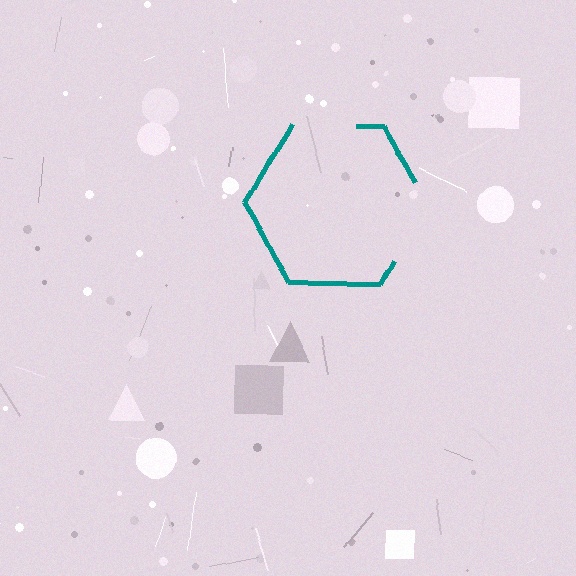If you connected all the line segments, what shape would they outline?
They would outline a hexagon.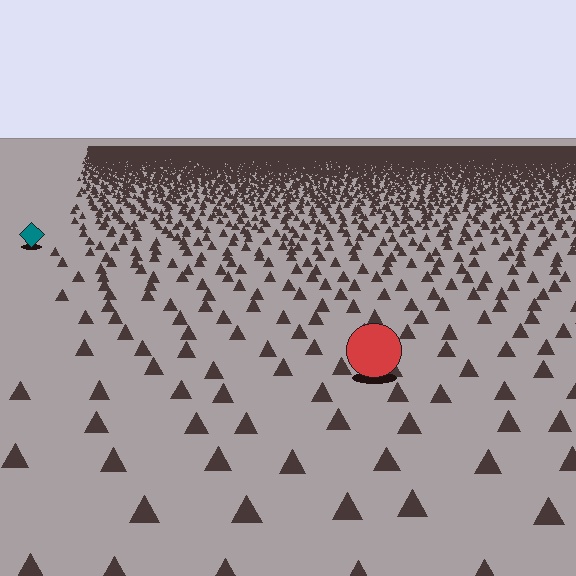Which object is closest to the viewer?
The red circle is closest. The texture marks near it are larger and more spread out.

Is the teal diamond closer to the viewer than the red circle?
No. The red circle is closer — you can tell from the texture gradient: the ground texture is coarser near it.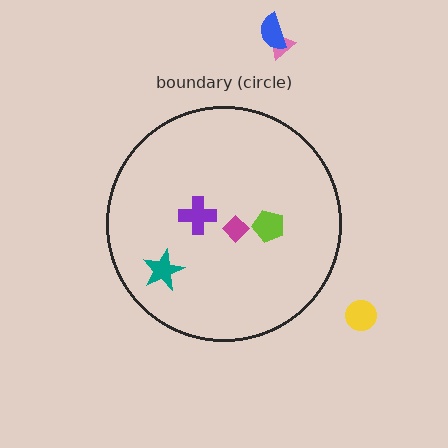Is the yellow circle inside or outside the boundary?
Outside.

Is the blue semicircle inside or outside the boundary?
Outside.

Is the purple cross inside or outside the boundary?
Inside.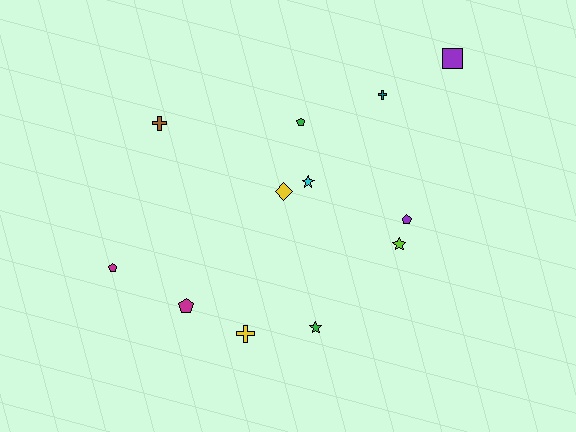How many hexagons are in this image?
There are no hexagons.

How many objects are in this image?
There are 12 objects.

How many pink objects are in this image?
There are no pink objects.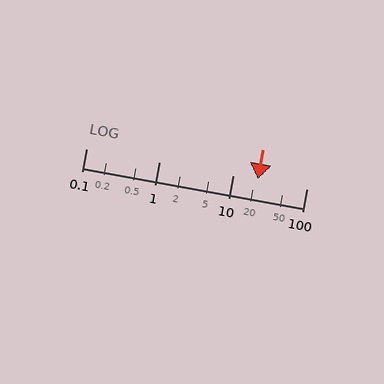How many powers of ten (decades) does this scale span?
The scale spans 3 decades, from 0.1 to 100.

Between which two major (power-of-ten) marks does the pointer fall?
The pointer is between 10 and 100.